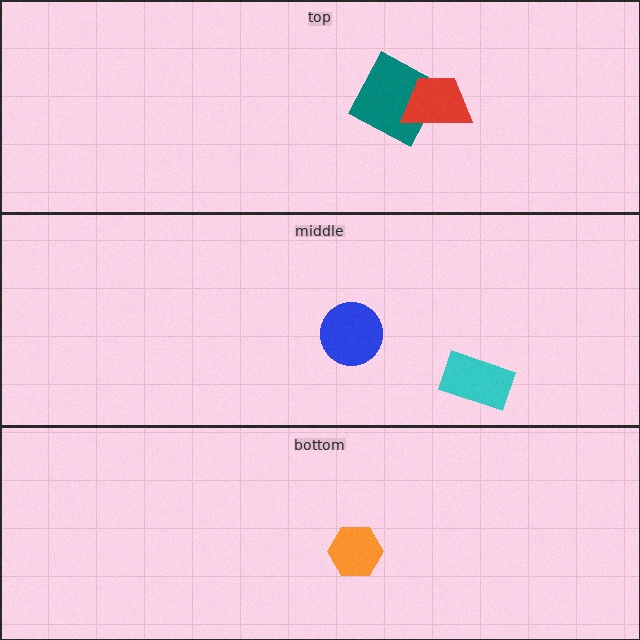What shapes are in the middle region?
The blue circle, the cyan rectangle.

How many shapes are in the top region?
2.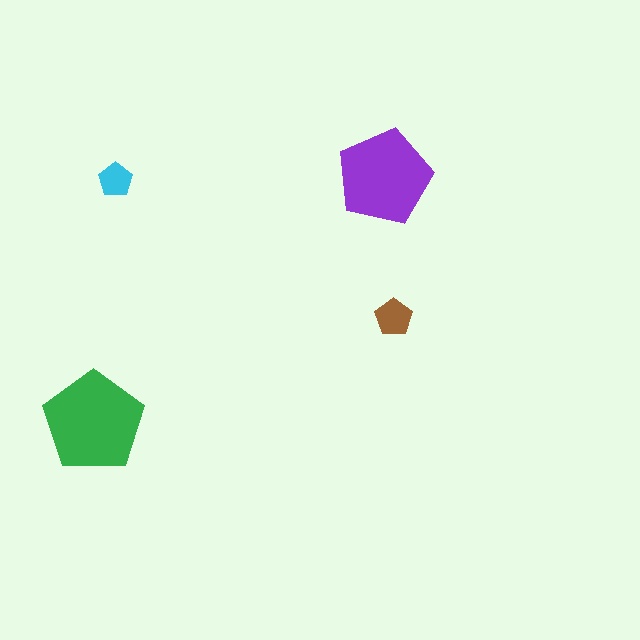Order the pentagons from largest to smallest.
the green one, the purple one, the brown one, the cyan one.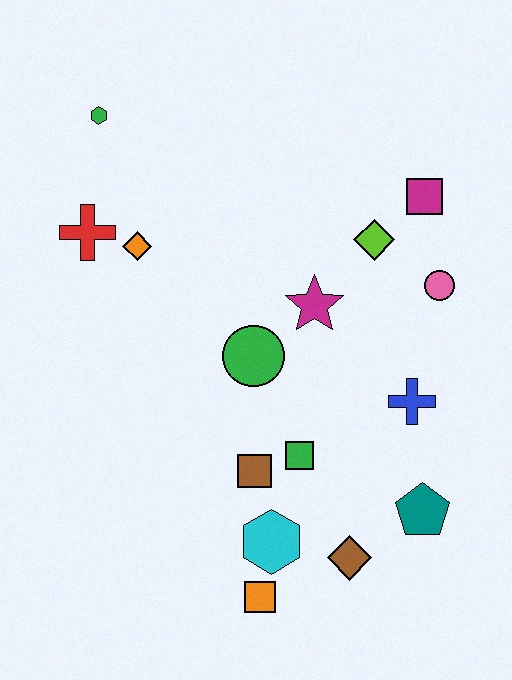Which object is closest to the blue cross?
The teal pentagon is closest to the blue cross.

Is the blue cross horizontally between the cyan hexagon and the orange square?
No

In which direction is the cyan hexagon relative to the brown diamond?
The cyan hexagon is to the left of the brown diamond.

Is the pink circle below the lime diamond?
Yes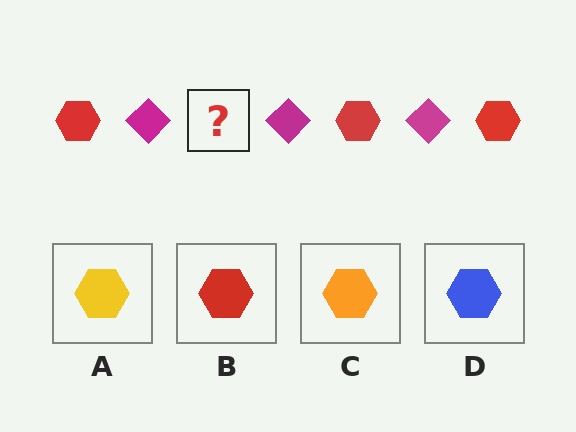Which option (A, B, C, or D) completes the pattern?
B.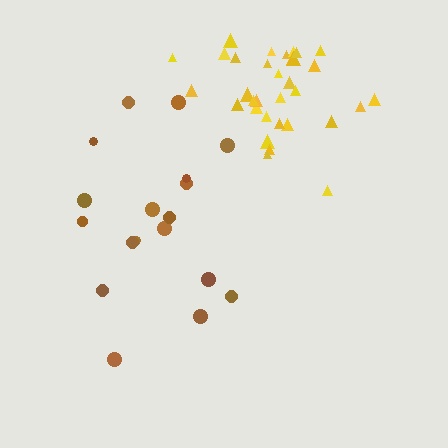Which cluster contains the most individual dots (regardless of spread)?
Yellow (33).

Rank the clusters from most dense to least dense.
yellow, brown.